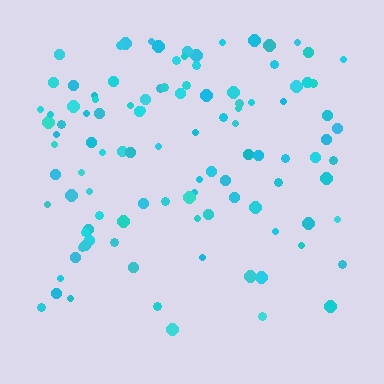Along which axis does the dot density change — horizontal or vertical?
Vertical.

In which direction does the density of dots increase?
From bottom to top, with the top side densest.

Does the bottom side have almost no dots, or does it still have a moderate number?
Still a moderate number, just noticeably fewer than the top.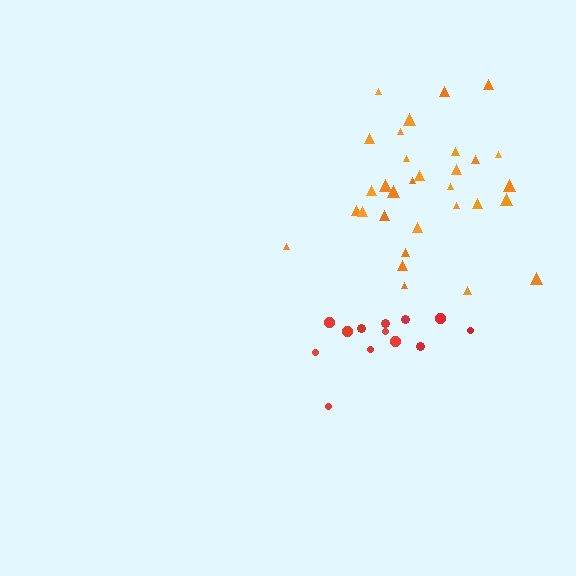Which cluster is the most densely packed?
Orange.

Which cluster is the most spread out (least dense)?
Red.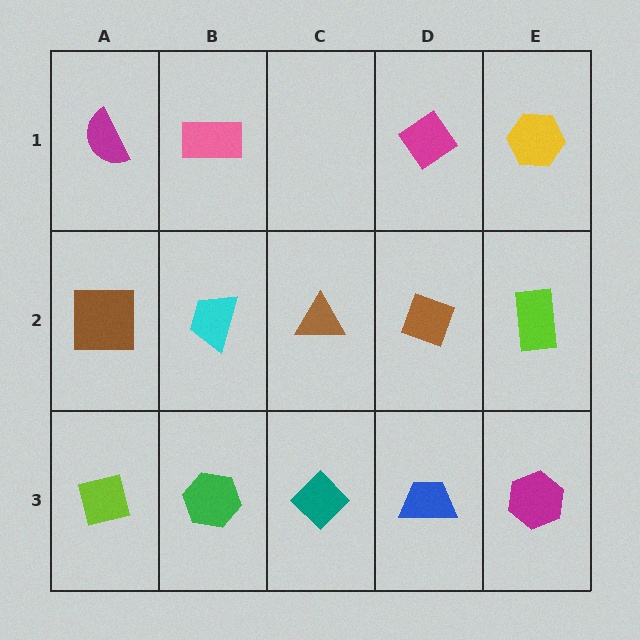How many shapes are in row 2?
5 shapes.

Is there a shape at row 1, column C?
No, that cell is empty.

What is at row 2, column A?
A brown square.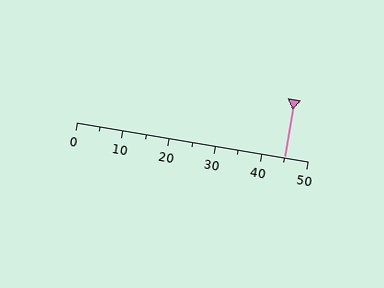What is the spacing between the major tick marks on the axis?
The major ticks are spaced 10 apart.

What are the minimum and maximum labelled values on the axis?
The axis runs from 0 to 50.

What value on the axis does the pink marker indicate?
The marker indicates approximately 45.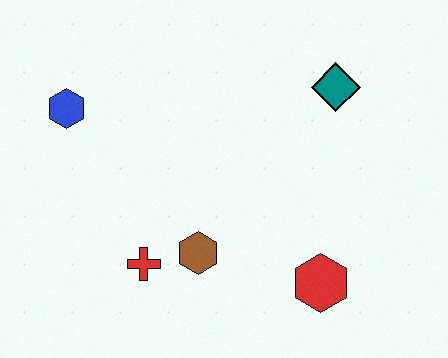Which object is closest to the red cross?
The brown hexagon is closest to the red cross.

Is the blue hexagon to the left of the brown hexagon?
Yes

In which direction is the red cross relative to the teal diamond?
The red cross is to the left of the teal diamond.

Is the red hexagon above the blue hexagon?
No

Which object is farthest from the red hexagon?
The blue hexagon is farthest from the red hexagon.